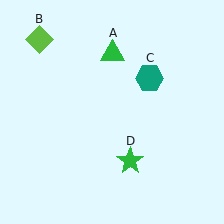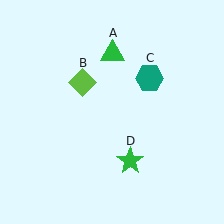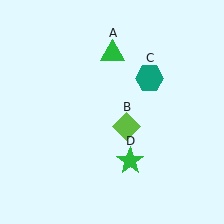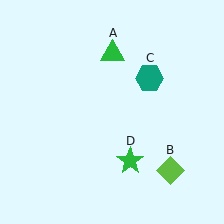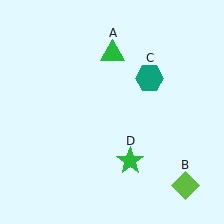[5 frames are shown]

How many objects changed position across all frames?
1 object changed position: lime diamond (object B).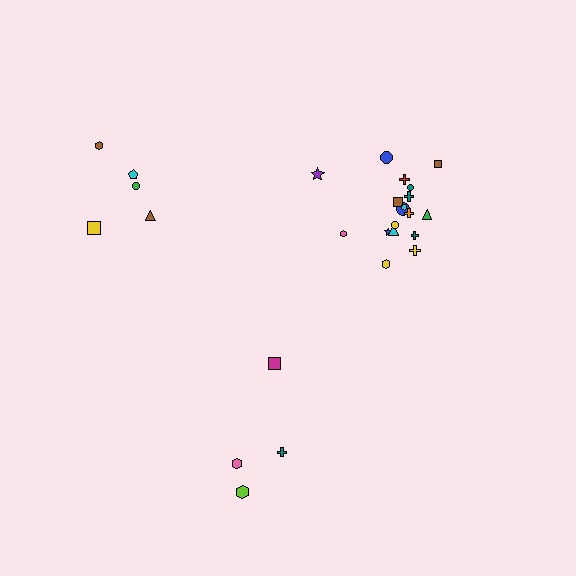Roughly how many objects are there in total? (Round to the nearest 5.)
Roughly 25 objects in total.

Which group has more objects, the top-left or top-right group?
The top-right group.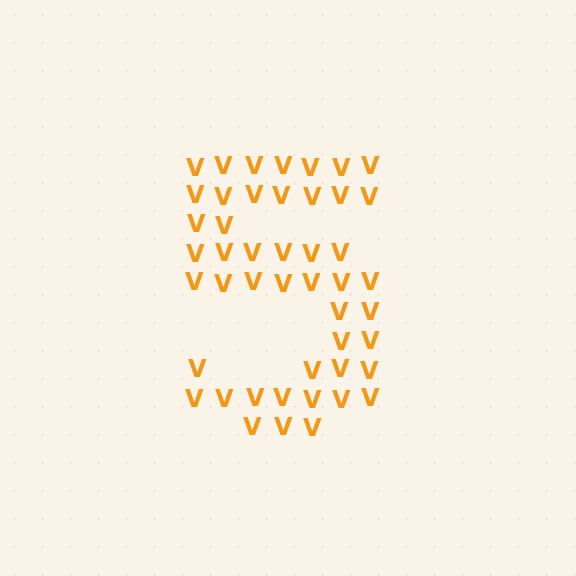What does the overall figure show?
The overall figure shows the digit 5.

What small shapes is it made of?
It is made of small letter V's.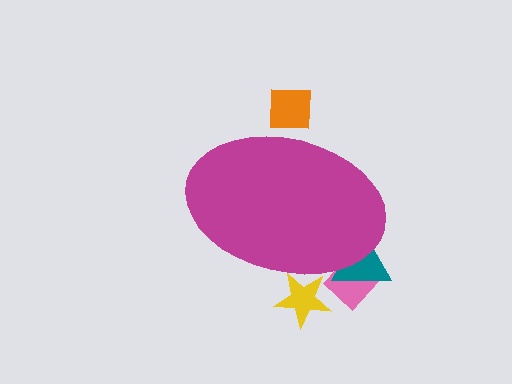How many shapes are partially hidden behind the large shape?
4 shapes are partially hidden.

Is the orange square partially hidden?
Yes, the orange square is partially hidden behind the magenta ellipse.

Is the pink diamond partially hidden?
Yes, the pink diamond is partially hidden behind the magenta ellipse.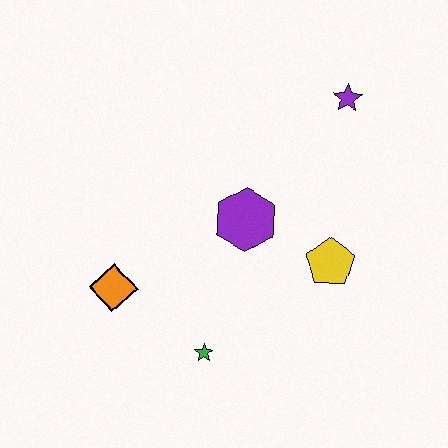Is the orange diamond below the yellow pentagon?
Yes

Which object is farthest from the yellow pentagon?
The orange diamond is farthest from the yellow pentagon.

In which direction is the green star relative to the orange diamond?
The green star is to the right of the orange diamond.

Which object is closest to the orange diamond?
The green star is closest to the orange diamond.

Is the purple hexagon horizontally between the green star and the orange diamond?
No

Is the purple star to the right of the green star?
Yes